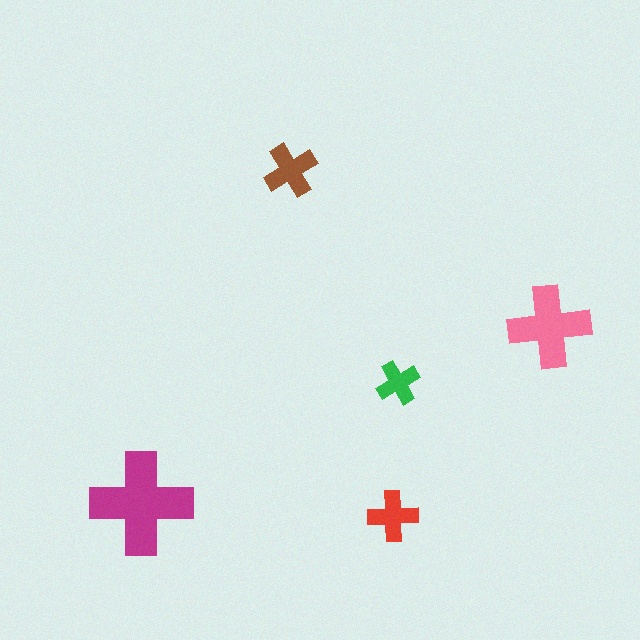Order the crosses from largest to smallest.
the magenta one, the pink one, the brown one, the red one, the green one.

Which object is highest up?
The brown cross is topmost.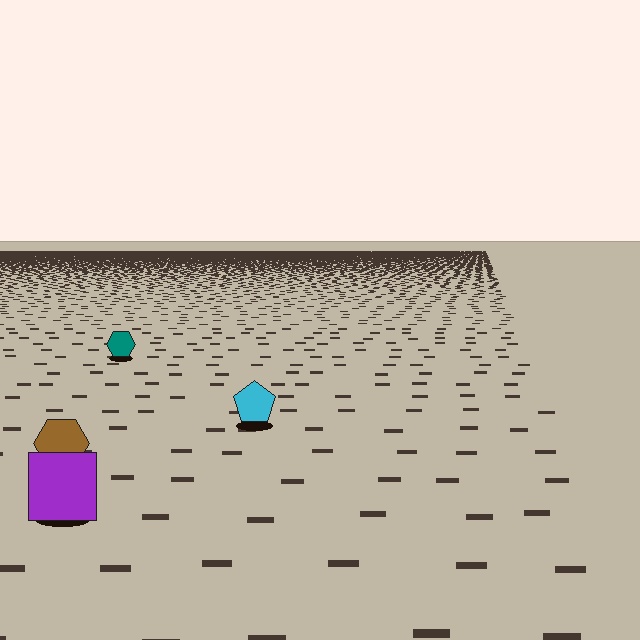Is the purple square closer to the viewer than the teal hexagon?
Yes. The purple square is closer — you can tell from the texture gradient: the ground texture is coarser near it.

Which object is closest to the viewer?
The purple square is closest. The texture marks near it are larger and more spread out.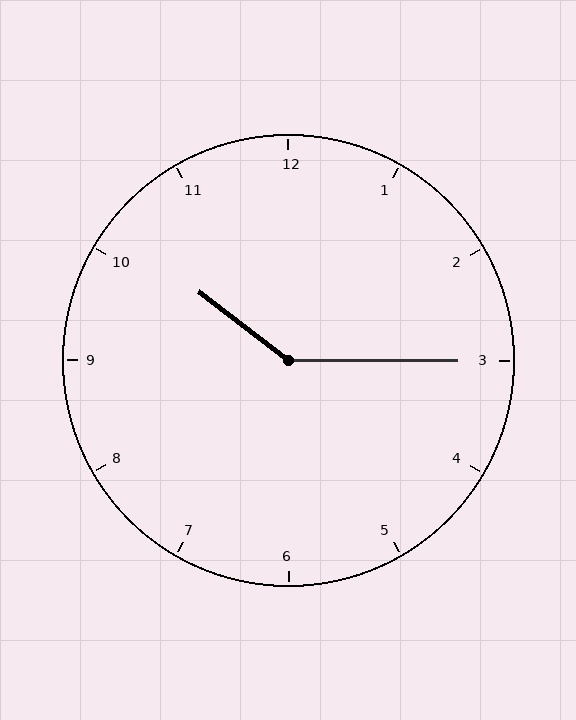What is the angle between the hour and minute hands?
Approximately 142 degrees.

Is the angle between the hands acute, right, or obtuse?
It is obtuse.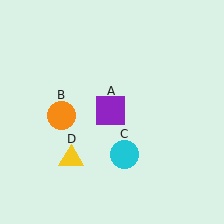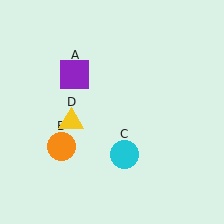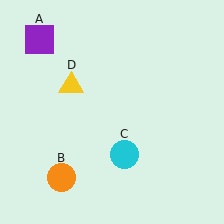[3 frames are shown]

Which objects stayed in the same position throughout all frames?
Cyan circle (object C) remained stationary.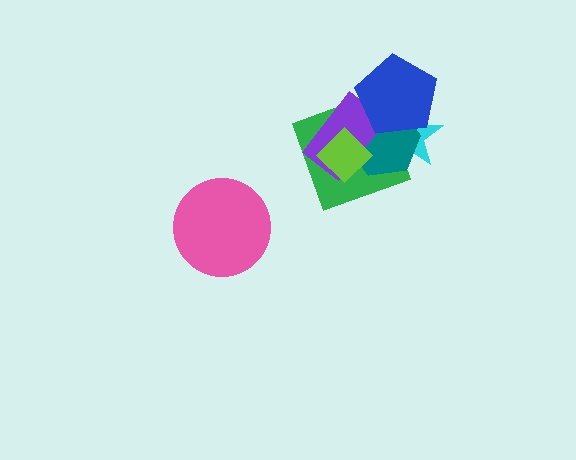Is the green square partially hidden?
Yes, it is partially covered by another shape.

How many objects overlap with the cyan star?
4 objects overlap with the cyan star.